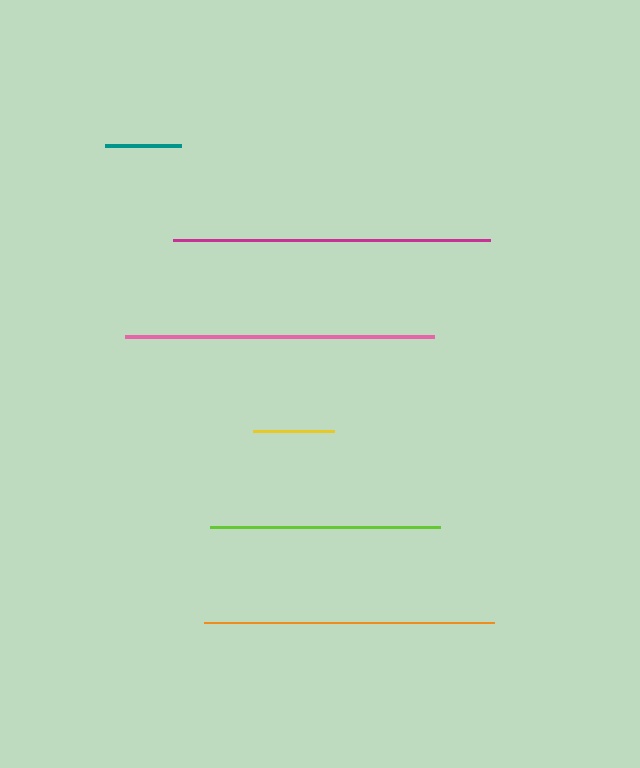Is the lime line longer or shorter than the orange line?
The orange line is longer than the lime line.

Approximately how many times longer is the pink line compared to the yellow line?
The pink line is approximately 3.8 times the length of the yellow line.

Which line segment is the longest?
The magenta line is the longest at approximately 317 pixels.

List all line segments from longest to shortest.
From longest to shortest: magenta, pink, orange, lime, yellow, teal.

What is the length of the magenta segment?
The magenta segment is approximately 317 pixels long.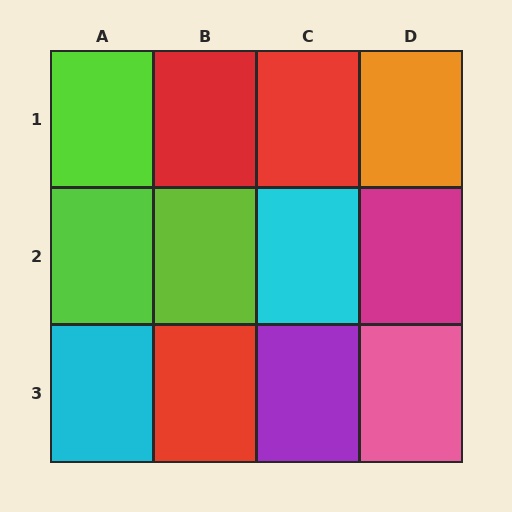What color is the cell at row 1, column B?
Red.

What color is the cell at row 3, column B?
Red.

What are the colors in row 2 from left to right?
Lime, lime, cyan, magenta.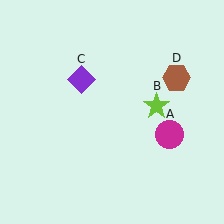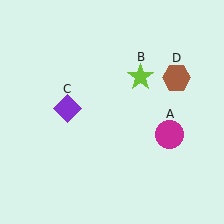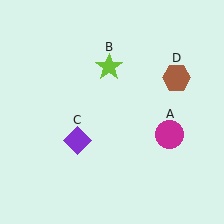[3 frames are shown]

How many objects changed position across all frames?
2 objects changed position: lime star (object B), purple diamond (object C).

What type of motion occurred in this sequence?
The lime star (object B), purple diamond (object C) rotated counterclockwise around the center of the scene.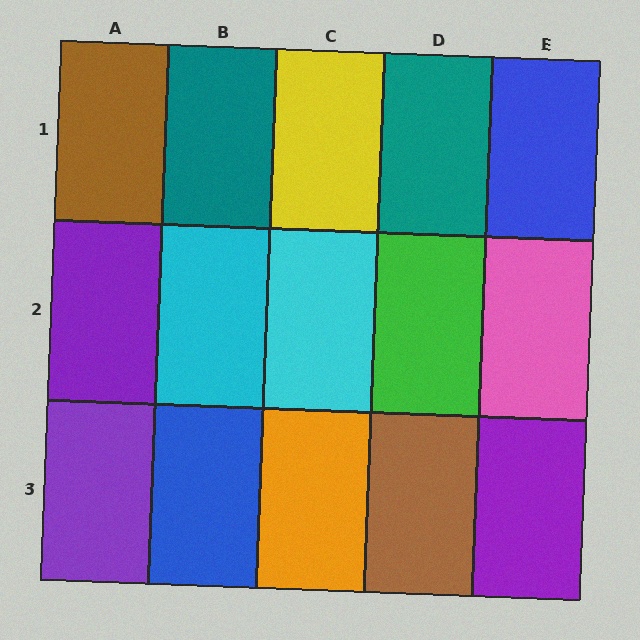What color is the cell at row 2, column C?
Cyan.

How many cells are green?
1 cell is green.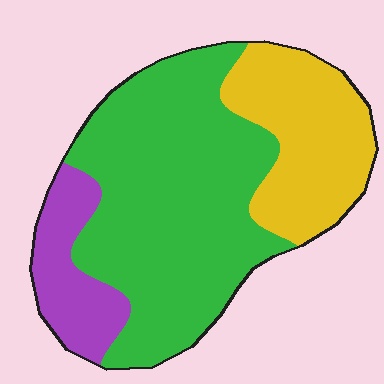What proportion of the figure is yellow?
Yellow covers 27% of the figure.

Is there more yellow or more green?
Green.